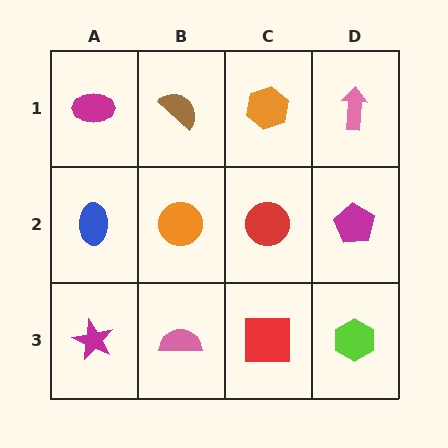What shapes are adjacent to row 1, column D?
A magenta pentagon (row 2, column D), an orange hexagon (row 1, column C).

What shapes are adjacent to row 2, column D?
A pink arrow (row 1, column D), a lime hexagon (row 3, column D), a red circle (row 2, column C).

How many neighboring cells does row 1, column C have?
3.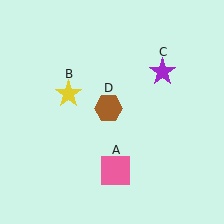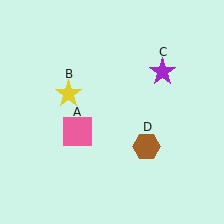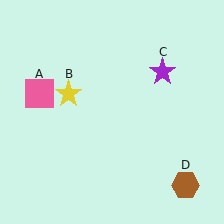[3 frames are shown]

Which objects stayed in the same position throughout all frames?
Yellow star (object B) and purple star (object C) remained stationary.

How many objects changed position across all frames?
2 objects changed position: pink square (object A), brown hexagon (object D).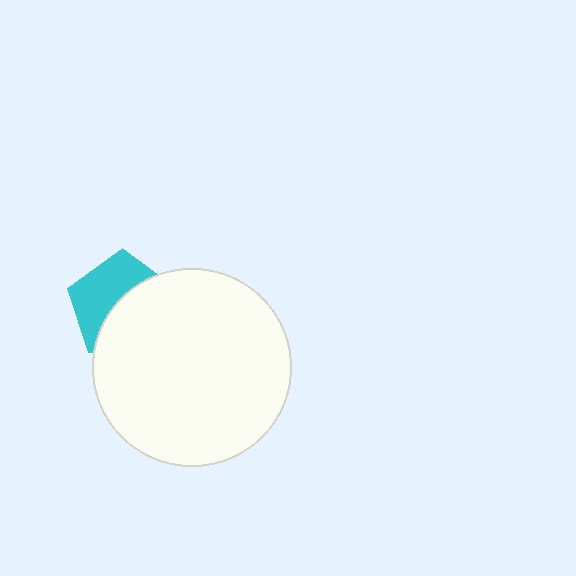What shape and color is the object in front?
The object in front is a white circle.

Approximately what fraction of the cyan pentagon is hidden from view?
Roughly 53% of the cyan pentagon is hidden behind the white circle.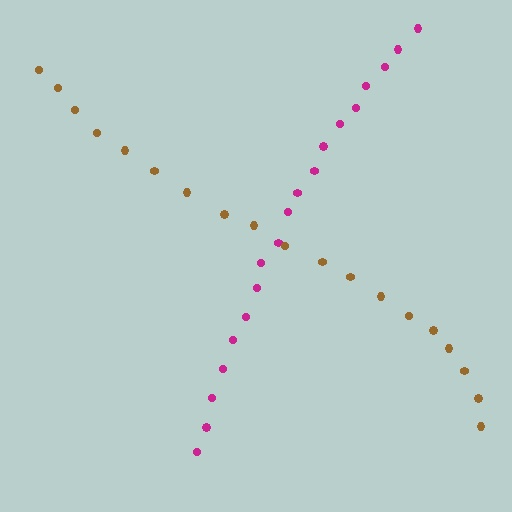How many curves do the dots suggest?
There are 2 distinct paths.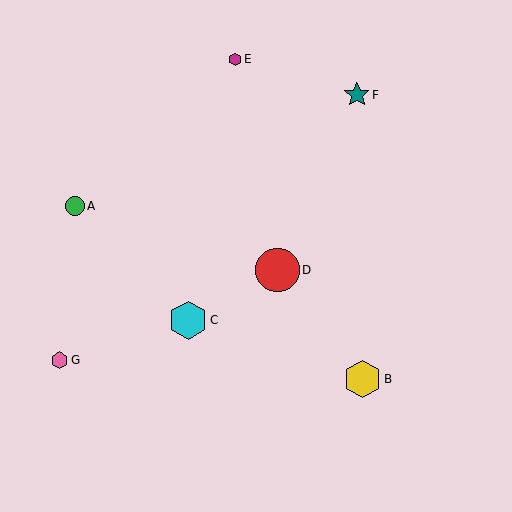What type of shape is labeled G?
Shape G is a pink hexagon.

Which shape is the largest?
The red circle (labeled D) is the largest.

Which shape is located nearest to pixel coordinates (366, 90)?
The teal star (labeled F) at (357, 95) is nearest to that location.